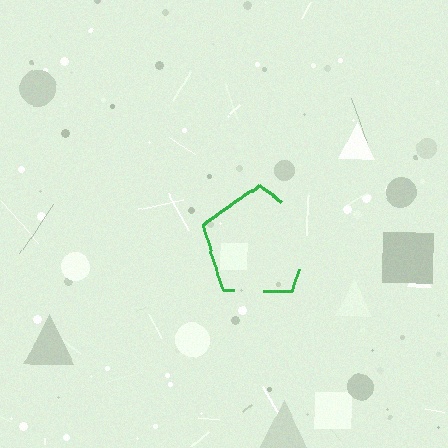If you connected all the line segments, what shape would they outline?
They would outline a pentagon.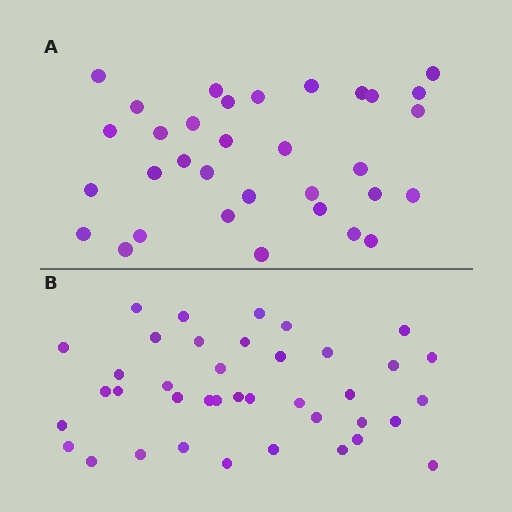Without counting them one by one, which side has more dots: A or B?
Region B (the bottom region) has more dots.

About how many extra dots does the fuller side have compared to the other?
Region B has about 6 more dots than region A.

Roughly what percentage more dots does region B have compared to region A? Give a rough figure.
About 20% more.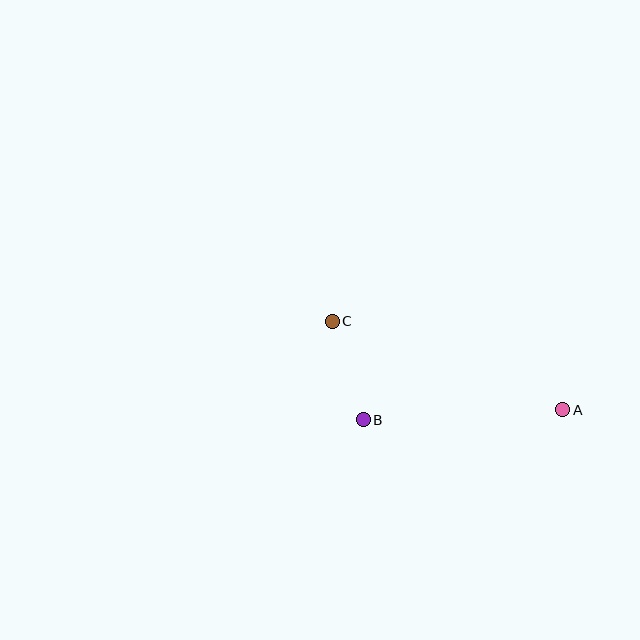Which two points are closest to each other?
Points B and C are closest to each other.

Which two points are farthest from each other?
Points A and C are farthest from each other.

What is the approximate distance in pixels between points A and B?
The distance between A and B is approximately 200 pixels.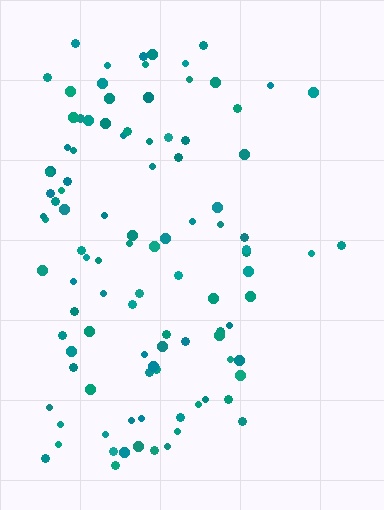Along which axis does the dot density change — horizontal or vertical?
Horizontal.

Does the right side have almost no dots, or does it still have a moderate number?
Still a moderate number, just noticeably fewer than the left.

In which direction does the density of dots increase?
From right to left, with the left side densest.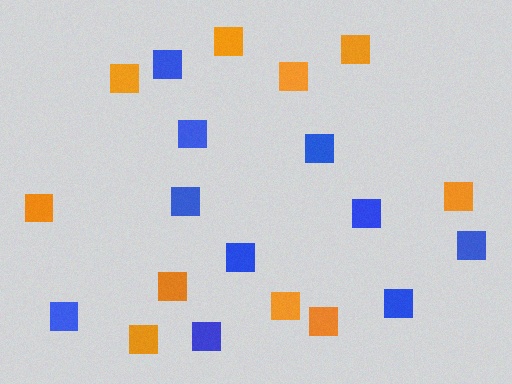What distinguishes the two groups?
There are 2 groups: one group of blue squares (10) and one group of orange squares (10).